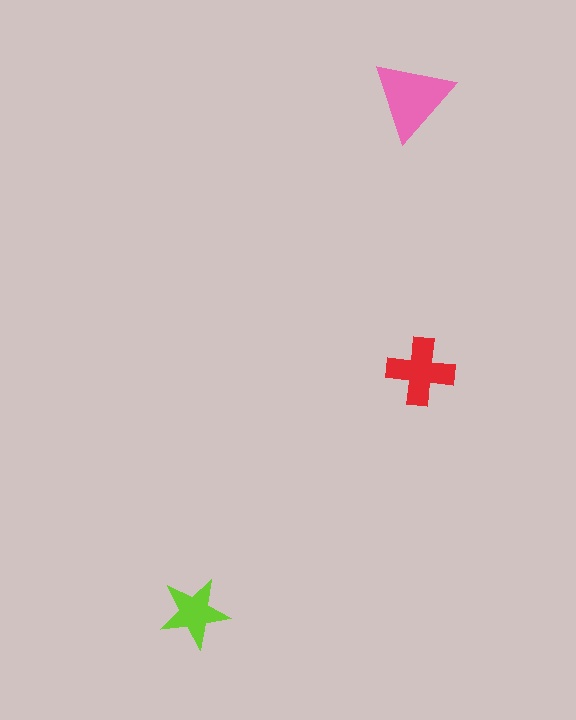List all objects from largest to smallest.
The pink triangle, the red cross, the lime star.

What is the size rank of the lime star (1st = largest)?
3rd.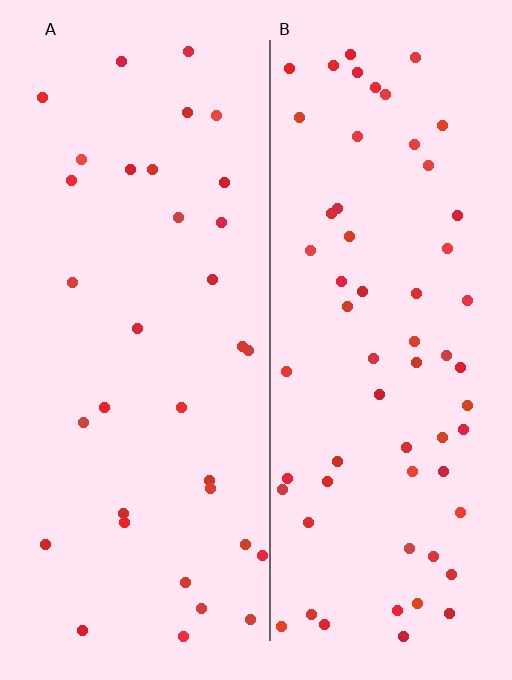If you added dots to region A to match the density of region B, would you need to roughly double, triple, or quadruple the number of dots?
Approximately double.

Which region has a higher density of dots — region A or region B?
B (the right).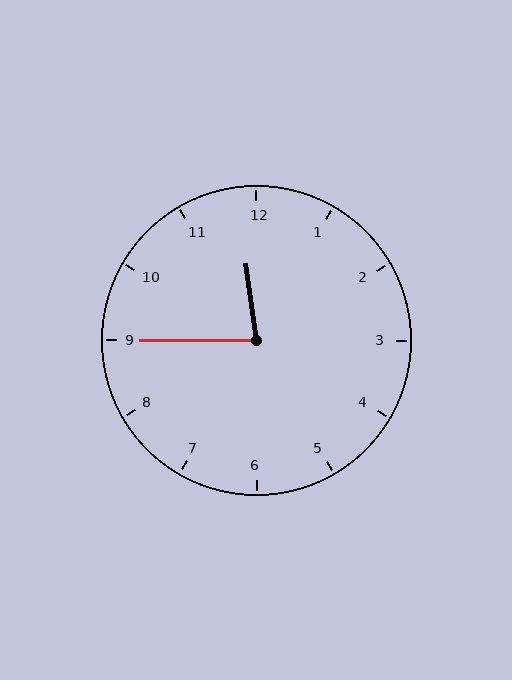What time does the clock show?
11:45.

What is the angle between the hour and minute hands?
Approximately 82 degrees.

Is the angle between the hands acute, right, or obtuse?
It is acute.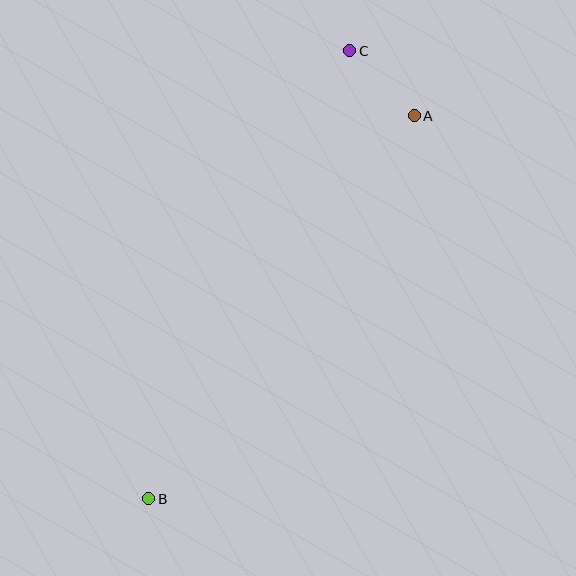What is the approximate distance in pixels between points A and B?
The distance between A and B is approximately 466 pixels.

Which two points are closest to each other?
Points A and C are closest to each other.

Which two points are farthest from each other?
Points B and C are farthest from each other.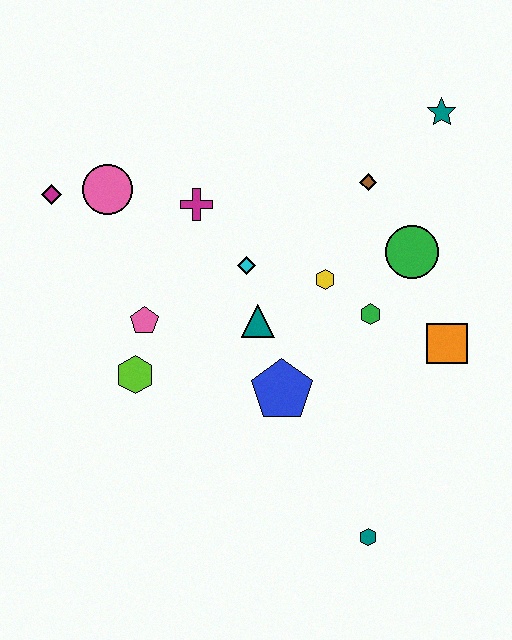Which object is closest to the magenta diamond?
The pink circle is closest to the magenta diamond.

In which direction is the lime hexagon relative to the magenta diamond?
The lime hexagon is below the magenta diamond.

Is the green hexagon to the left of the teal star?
Yes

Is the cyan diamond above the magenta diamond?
No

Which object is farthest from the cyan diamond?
The teal hexagon is farthest from the cyan diamond.